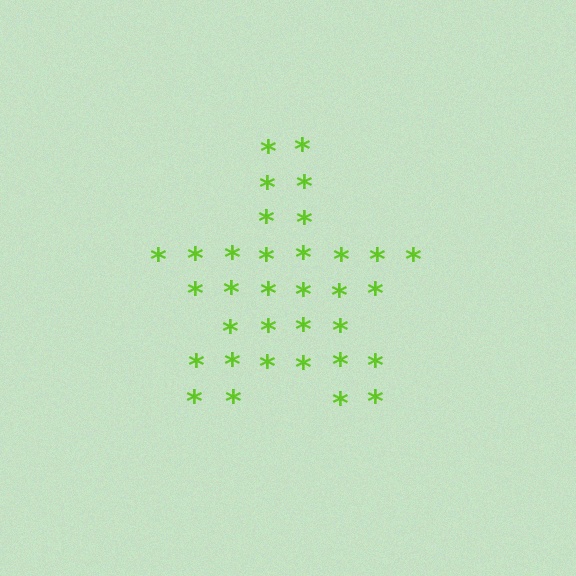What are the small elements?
The small elements are asterisks.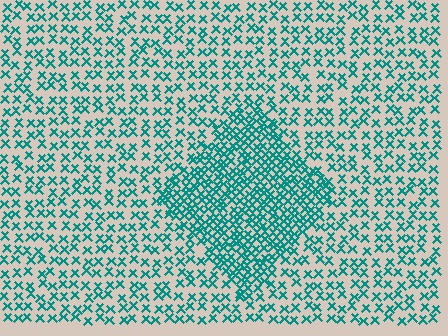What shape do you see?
I see a diamond.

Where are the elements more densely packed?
The elements are more densely packed inside the diamond boundary.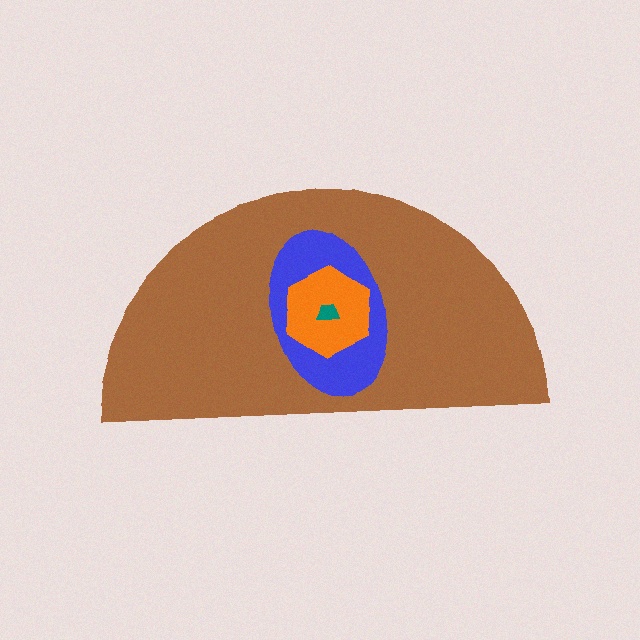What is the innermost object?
The teal trapezoid.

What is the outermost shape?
The brown semicircle.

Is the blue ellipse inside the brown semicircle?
Yes.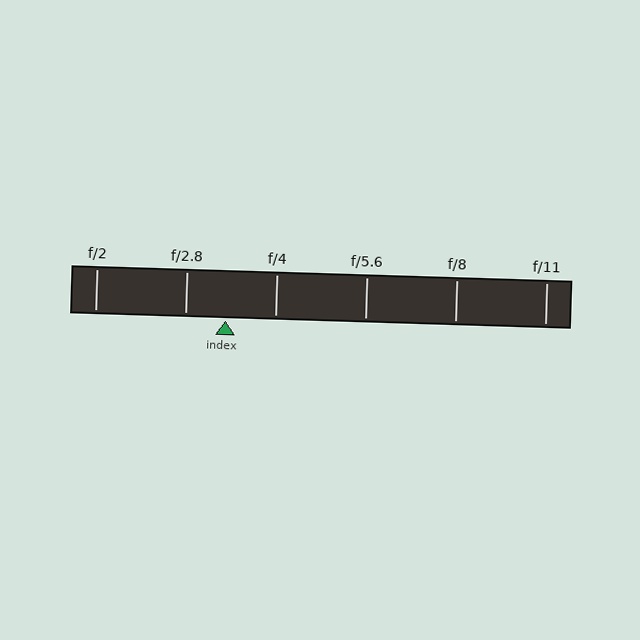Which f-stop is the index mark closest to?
The index mark is closest to f/2.8.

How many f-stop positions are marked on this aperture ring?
There are 6 f-stop positions marked.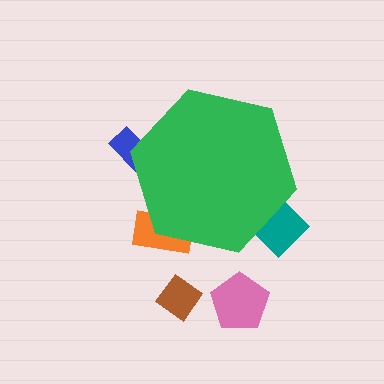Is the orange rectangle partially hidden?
Yes, the orange rectangle is partially hidden behind the green hexagon.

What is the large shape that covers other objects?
A green hexagon.